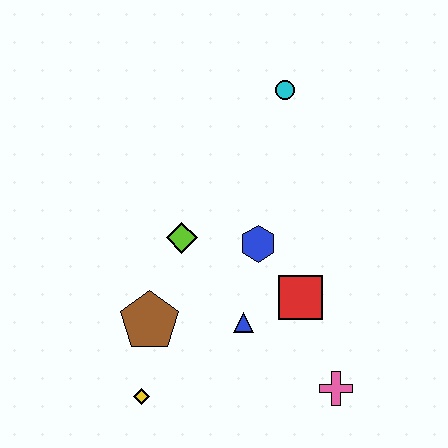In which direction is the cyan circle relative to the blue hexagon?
The cyan circle is above the blue hexagon.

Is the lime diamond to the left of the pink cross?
Yes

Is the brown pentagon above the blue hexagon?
No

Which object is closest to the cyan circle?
The blue hexagon is closest to the cyan circle.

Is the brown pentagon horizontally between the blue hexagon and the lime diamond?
No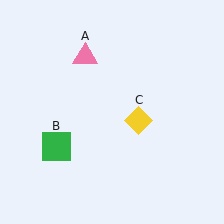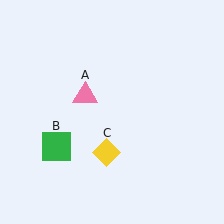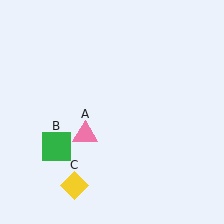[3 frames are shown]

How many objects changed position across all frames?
2 objects changed position: pink triangle (object A), yellow diamond (object C).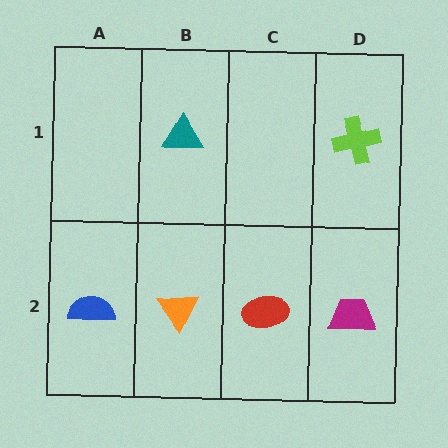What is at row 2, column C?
A red ellipse.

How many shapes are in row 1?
2 shapes.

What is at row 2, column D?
A magenta trapezoid.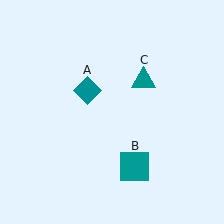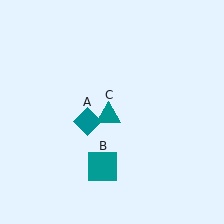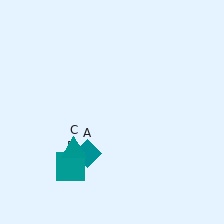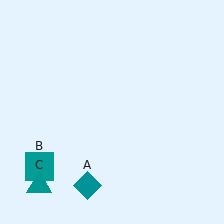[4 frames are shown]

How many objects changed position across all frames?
3 objects changed position: teal diamond (object A), teal square (object B), teal triangle (object C).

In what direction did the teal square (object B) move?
The teal square (object B) moved left.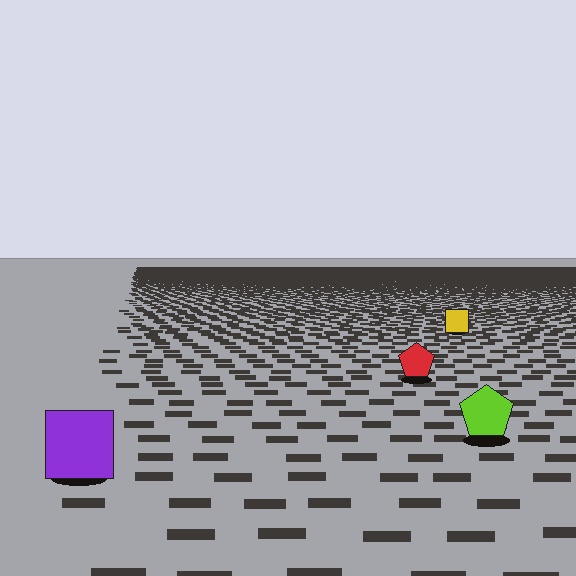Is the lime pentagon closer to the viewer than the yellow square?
Yes. The lime pentagon is closer — you can tell from the texture gradient: the ground texture is coarser near it.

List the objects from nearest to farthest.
From nearest to farthest: the purple square, the lime pentagon, the red pentagon, the yellow square.